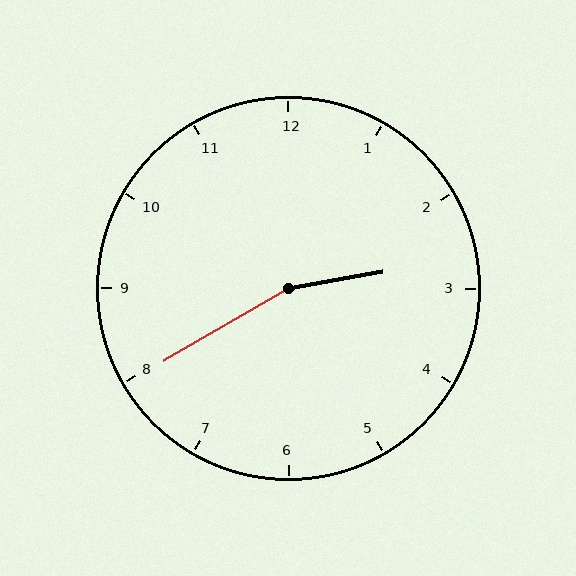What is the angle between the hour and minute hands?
Approximately 160 degrees.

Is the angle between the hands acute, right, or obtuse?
It is obtuse.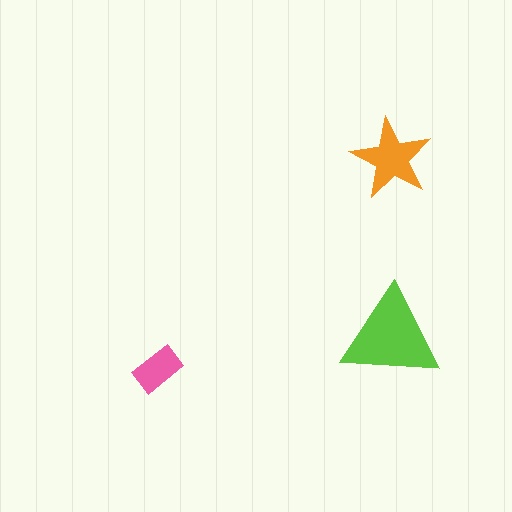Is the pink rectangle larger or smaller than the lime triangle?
Smaller.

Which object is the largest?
The lime triangle.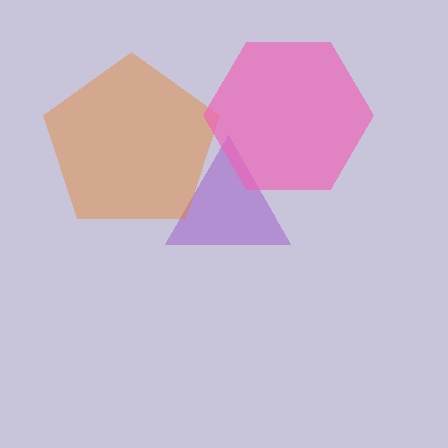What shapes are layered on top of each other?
The layered shapes are: a purple triangle, an orange pentagon, a pink hexagon.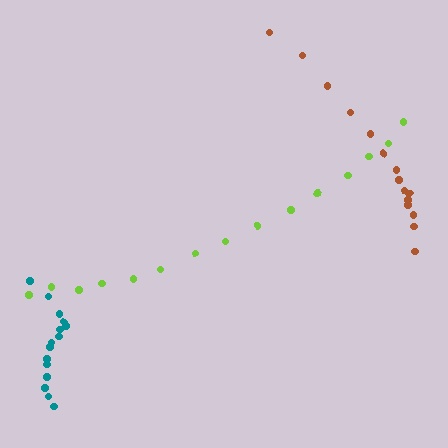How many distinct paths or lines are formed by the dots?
There are 3 distinct paths.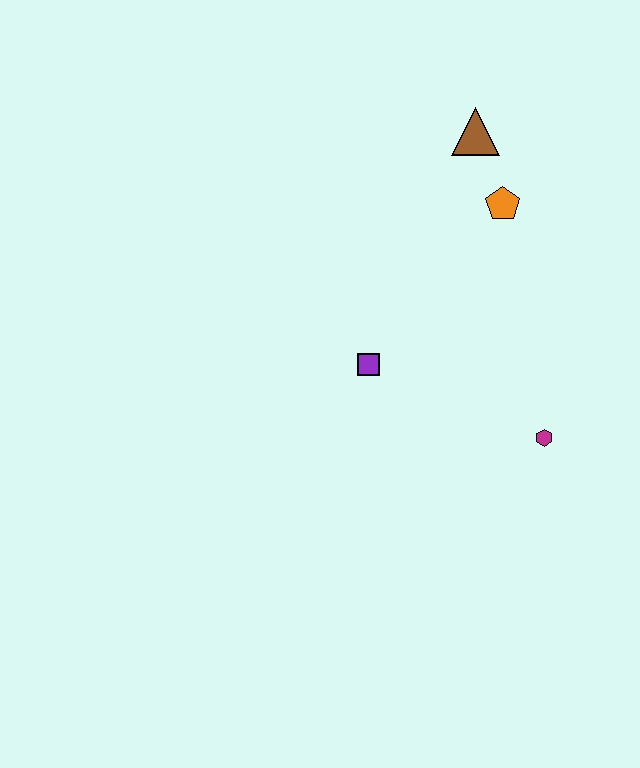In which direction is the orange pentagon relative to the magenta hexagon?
The orange pentagon is above the magenta hexagon.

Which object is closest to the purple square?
The magenta hexagon is closest to the purple square.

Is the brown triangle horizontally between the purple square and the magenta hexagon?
Yes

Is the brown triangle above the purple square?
Yes